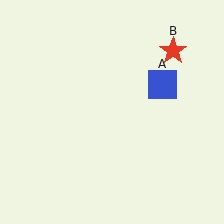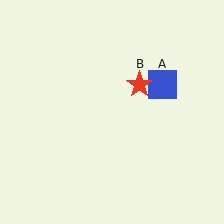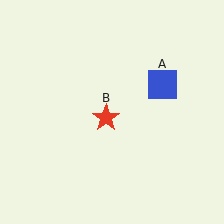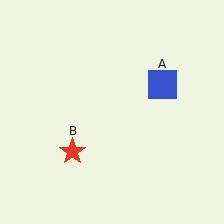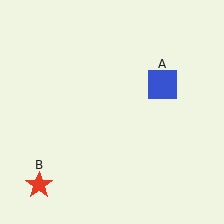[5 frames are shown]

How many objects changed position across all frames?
1 object changed position: red star (object B).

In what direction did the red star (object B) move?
The red star (object B) moved down and to the left.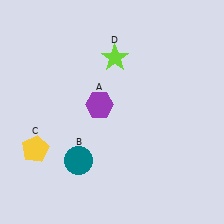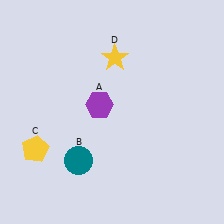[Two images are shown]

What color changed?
The star (D) changed from lime in Image 1 to yellow in Image 2.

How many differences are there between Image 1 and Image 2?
There is 1 difference between the two images.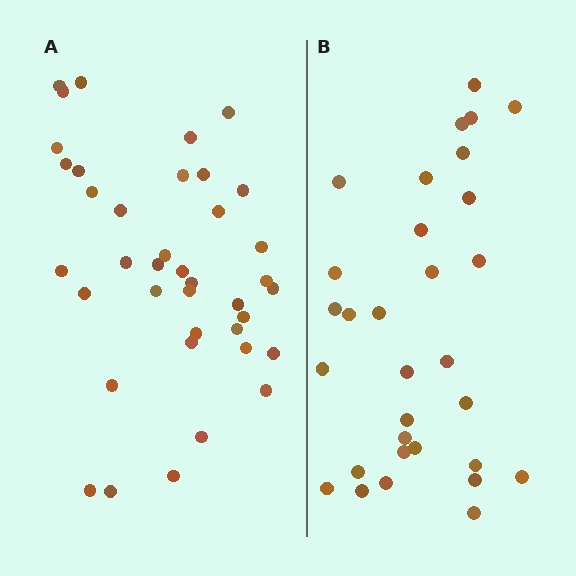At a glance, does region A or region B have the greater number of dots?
Region A (the left region) has more dots.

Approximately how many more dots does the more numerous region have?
Region A has roughly 8 or so more dots than region B.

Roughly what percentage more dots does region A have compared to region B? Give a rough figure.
About 25% more.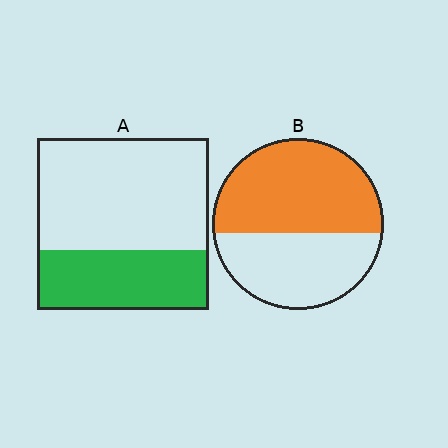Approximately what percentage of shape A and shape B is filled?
A is approximately 35% and B is approximately 55%.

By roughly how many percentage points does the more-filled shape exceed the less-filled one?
By roughly 20 percentage points (B over A).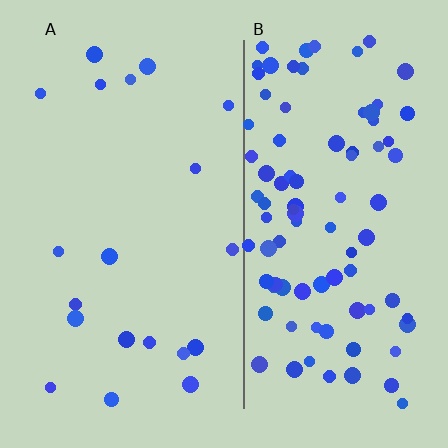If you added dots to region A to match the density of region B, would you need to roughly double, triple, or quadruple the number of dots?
Approximately quadruple.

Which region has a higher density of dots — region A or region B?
B (the right).